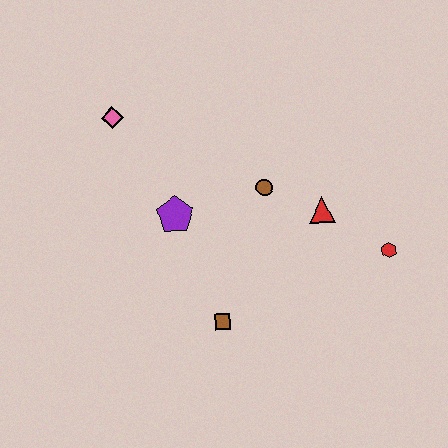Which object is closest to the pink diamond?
The purple pentagon is closest to the pink diamond.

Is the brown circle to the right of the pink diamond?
Yes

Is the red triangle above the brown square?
Yes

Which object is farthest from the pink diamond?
The red hexagon is farthest from the pink diamond.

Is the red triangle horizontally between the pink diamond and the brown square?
No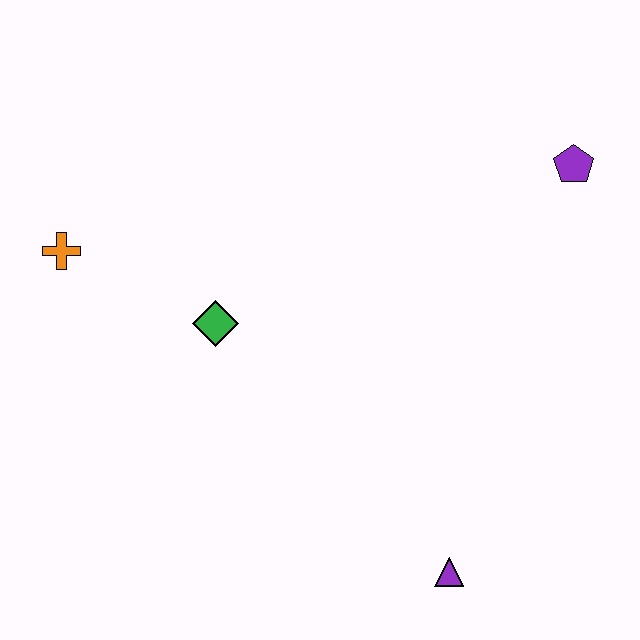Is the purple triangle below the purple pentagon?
Yes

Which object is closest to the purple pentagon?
The green diamond is closest to the purple pentagon.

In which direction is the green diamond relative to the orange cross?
The green diamond is to the right of the orange cross.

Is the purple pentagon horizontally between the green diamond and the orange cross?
No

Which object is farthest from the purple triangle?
The orange cross is farthest from the purple triangle.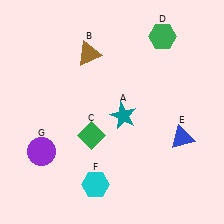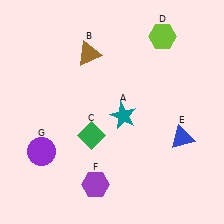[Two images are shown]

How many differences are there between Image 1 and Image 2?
There are 2 differences between the two images.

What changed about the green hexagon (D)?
In Image 1, D is green. In Image 2, it changed to lime.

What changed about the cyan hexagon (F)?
In Image 1, F is cyan. In Image 2, it changed to purple.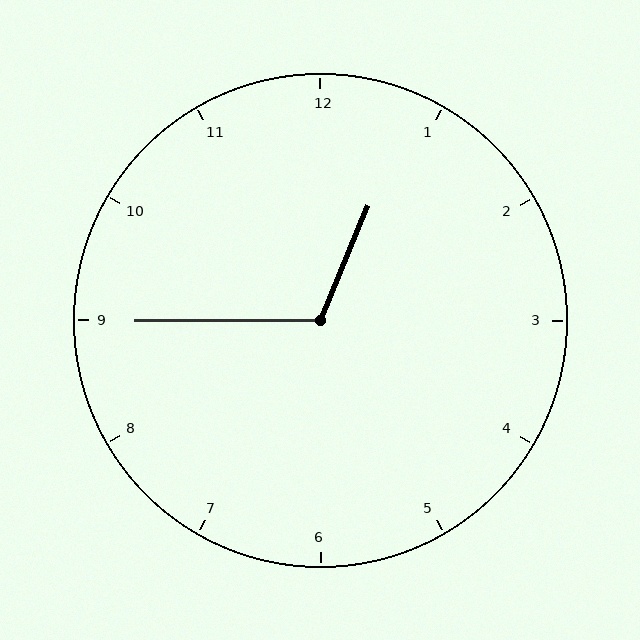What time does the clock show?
12:45.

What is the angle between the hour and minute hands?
Approximately 112 degrees.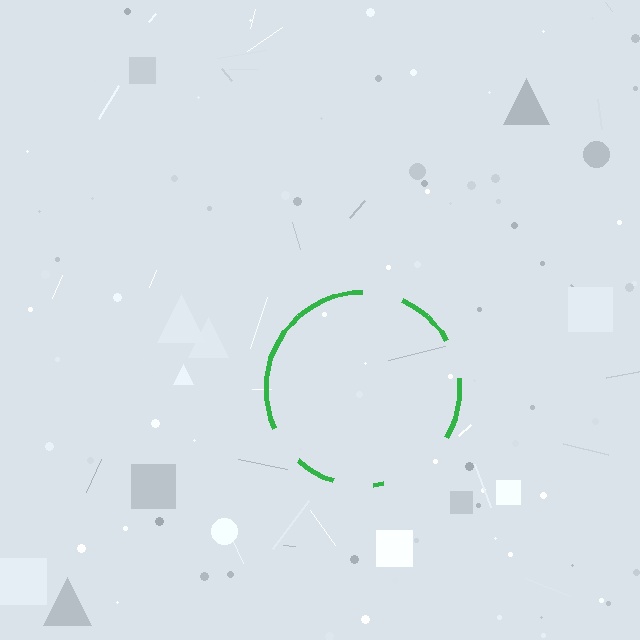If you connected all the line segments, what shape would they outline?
They would outline a circle.